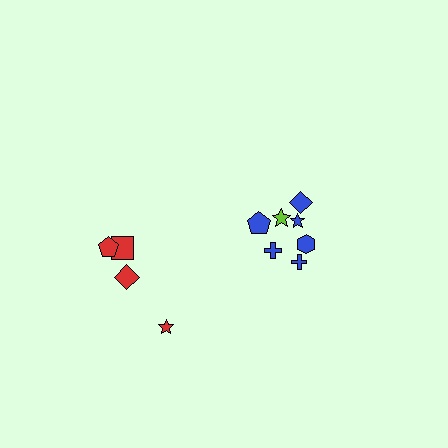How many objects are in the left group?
There are 4 objects.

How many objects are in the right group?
There are 7 objects.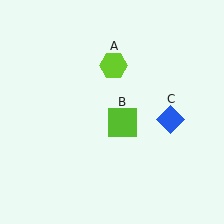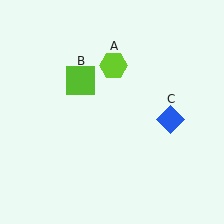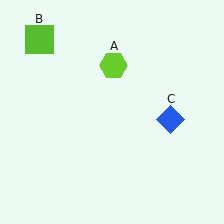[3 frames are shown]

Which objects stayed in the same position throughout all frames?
Lime hexagon (object A) and blue diamond (object C) remained stationary.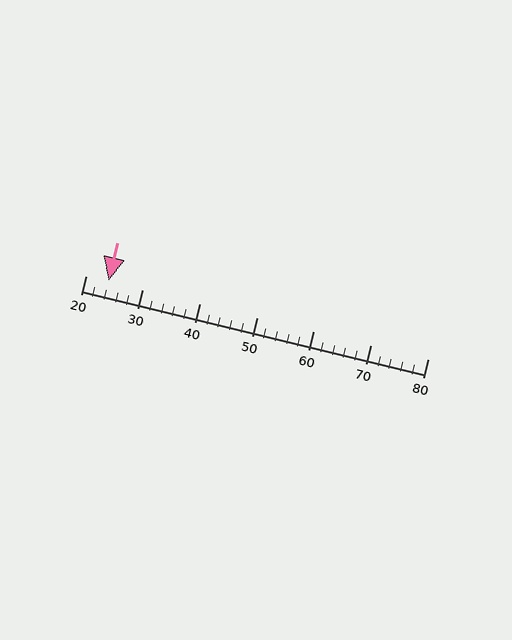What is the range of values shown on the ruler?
The ruler shows values from 20 to 80.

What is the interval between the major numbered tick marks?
The major tick marks are spaced 10 units apart.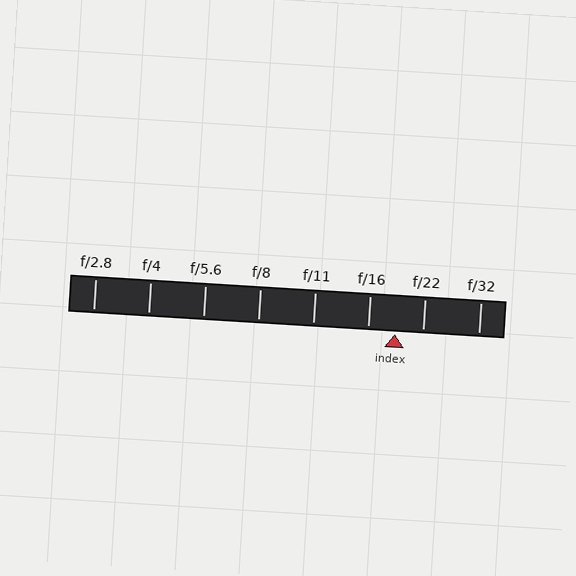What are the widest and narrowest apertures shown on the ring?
The widest aperture shown is f/2.8 and the narrowest is f/32.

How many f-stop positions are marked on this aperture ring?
There are 8 f-stop positions marked.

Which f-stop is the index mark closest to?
The index mark is closest to f/16.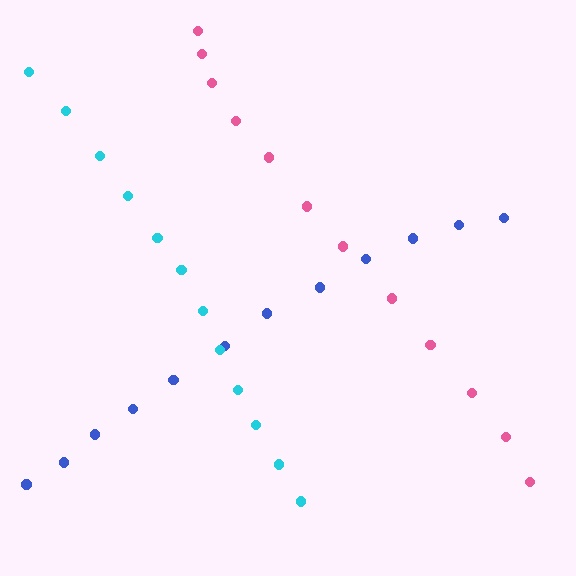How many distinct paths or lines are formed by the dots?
There are 3 distinct paths.